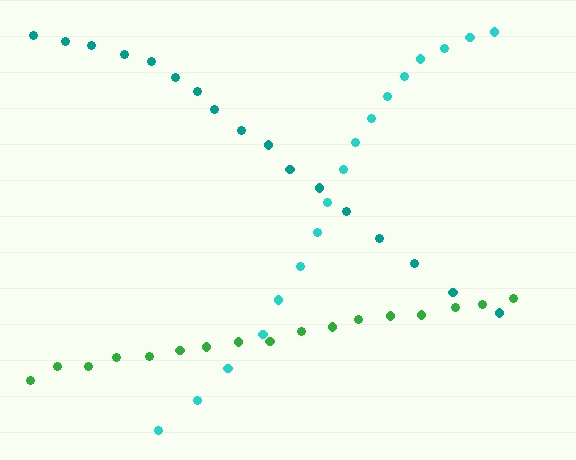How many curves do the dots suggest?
There are 3 distinct paths.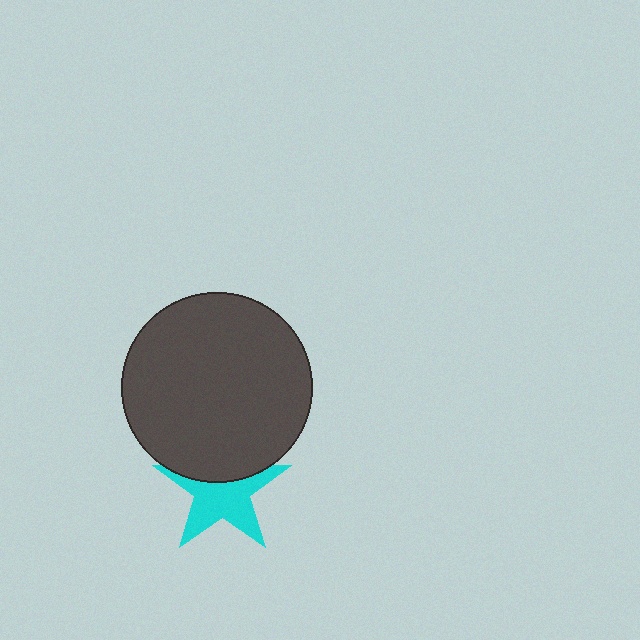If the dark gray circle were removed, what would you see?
You would see the complete cyan star.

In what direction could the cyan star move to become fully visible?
The cyan star could move down. That would shift it out from behind the dark gray circle entirely.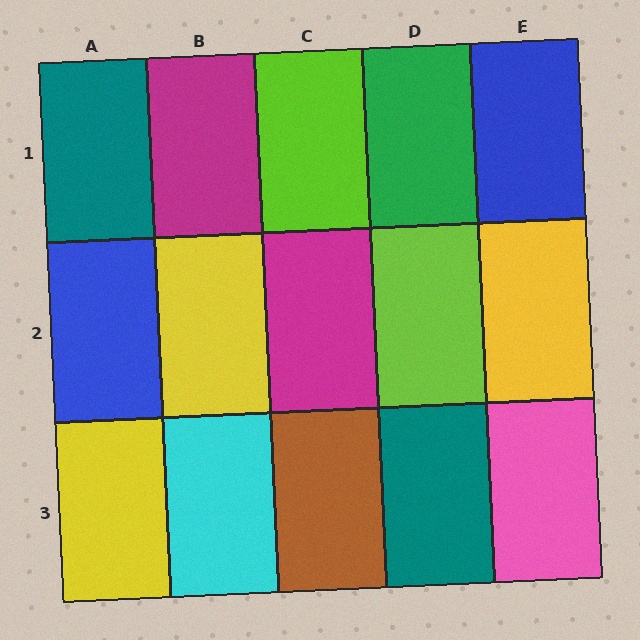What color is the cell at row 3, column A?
Yellow.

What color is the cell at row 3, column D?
Teal.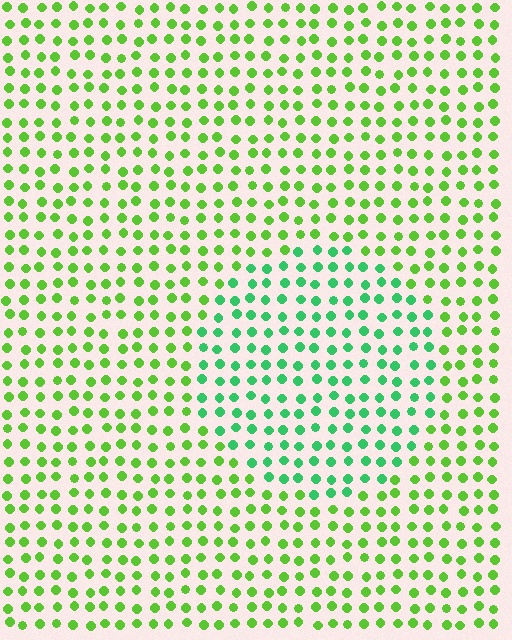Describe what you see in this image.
The image is filled with small lime elements in a uniform arrangement. A circle-shaped region is visible where the elements are tinted to a slightly different hue, forming a subtle color boundary.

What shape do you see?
I see a circle.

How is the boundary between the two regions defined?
The boundary is defined purely by a slight shift in hue (about 38 degrees). Spacing, size, and orientation are identical on both sides.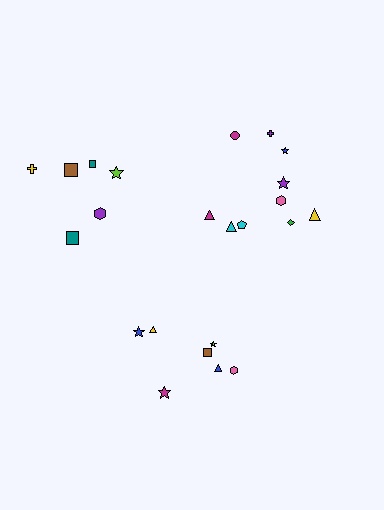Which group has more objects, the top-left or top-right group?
The top-right group.